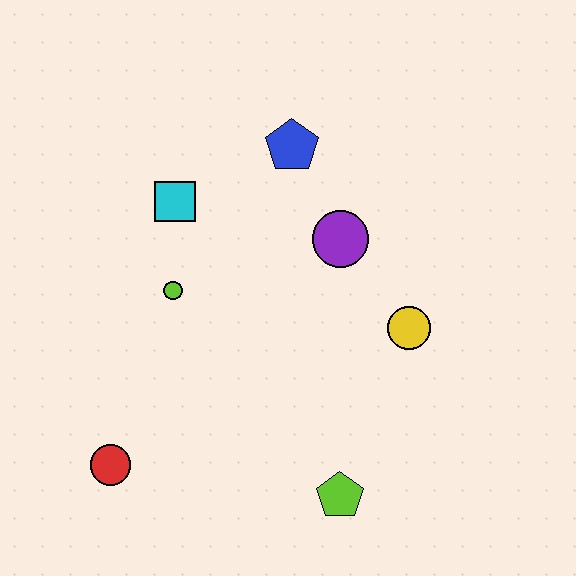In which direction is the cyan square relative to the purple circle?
The cyan square is to the left of the purple circle.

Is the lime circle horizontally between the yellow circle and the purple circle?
No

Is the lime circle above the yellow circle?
Yes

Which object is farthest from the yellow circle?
The red circle is farthest from the yellow circle.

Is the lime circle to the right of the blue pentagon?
No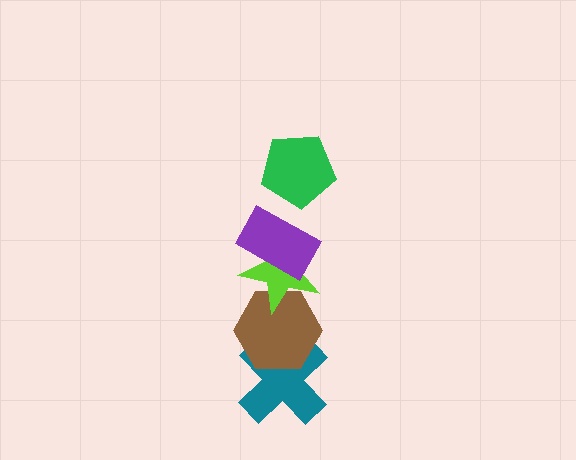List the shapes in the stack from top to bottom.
From top to bottom: the green pentagon, the purple rectangle, the lime star, the brown hexagon, the teal cross.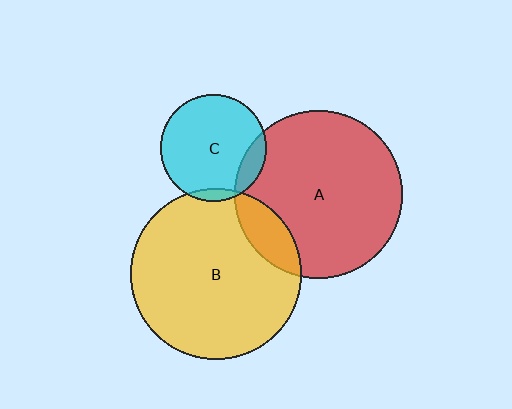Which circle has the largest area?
Circle B (yellow).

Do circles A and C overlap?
Yes.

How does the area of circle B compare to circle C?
Approximately 2.6 times.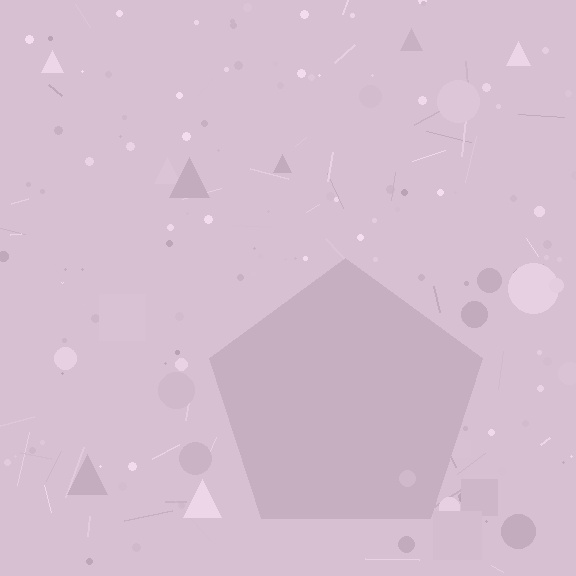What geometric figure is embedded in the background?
A pentagon is embedded in the background.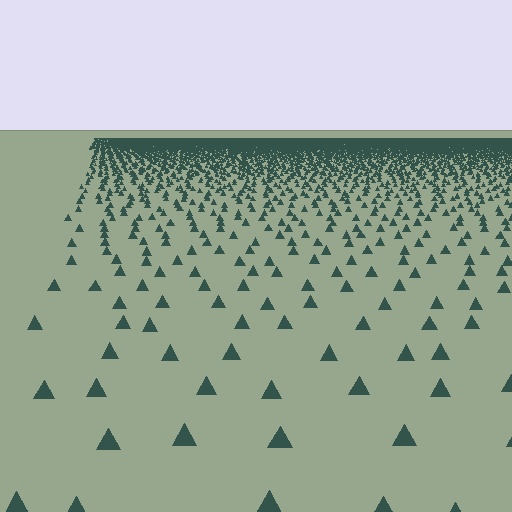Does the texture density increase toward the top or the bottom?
Density increases toward the top.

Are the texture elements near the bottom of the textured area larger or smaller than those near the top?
Larger. Near the bottom, elements are closer to the viewer and appear at a bigger on-screen size.